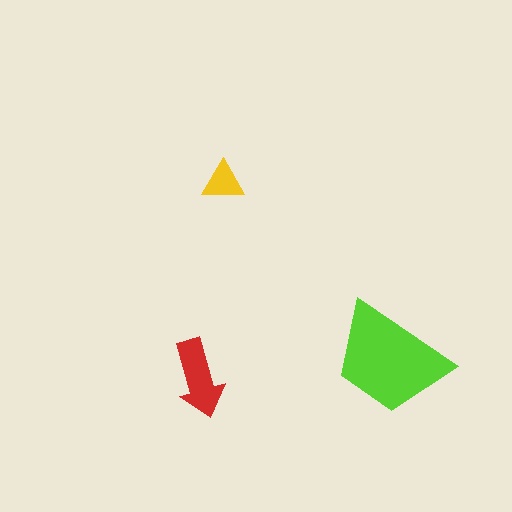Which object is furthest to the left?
The red arrow is leftmost.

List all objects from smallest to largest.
The yellow triangle, the red arrow, the lime trapezoid.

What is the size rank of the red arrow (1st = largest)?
2nd.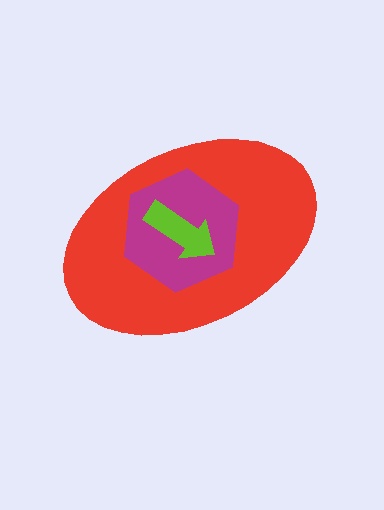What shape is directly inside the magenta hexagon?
The lime arrow.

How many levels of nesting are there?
3.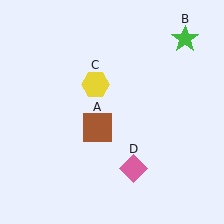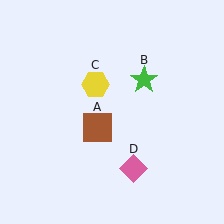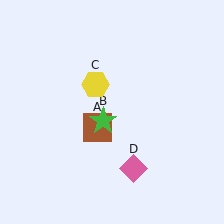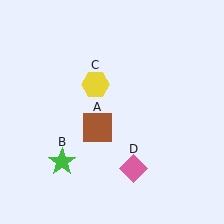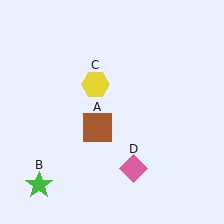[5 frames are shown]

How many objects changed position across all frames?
1 object changed position: green star (object B).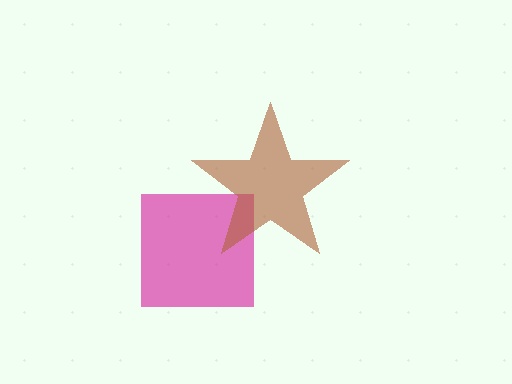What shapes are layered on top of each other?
The layered shapes are: a magenta square, a brown star.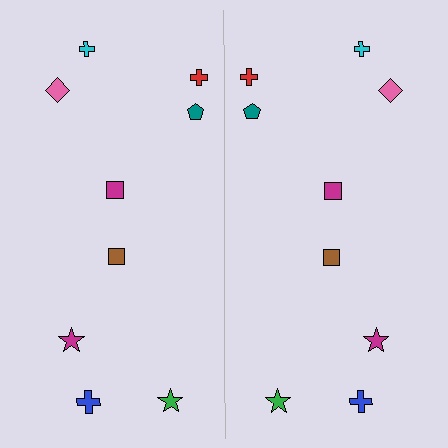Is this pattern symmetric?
Yes, this pattern has bilateral (reflection) symmetry.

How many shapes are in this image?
There are 18 shapes in this image.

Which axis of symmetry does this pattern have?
The pattern has a vertical axis of symmetry running through the center of the image.